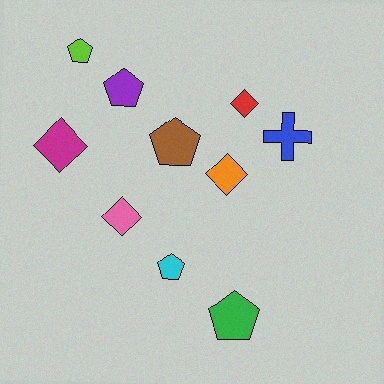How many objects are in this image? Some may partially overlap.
There are 10 objects.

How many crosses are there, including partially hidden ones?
There is 1 cross.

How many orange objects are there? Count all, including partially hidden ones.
There is 1 orange object.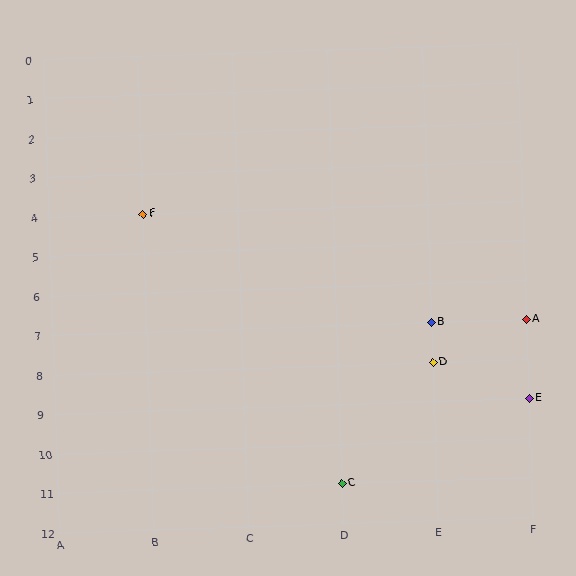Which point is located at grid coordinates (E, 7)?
Point B is at (E, 7).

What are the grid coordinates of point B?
Point B is at grid coordinates (E, 7).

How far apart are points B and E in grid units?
Points B and E are 1 column and 2 rows apart (about 2.2 grid units diagonally).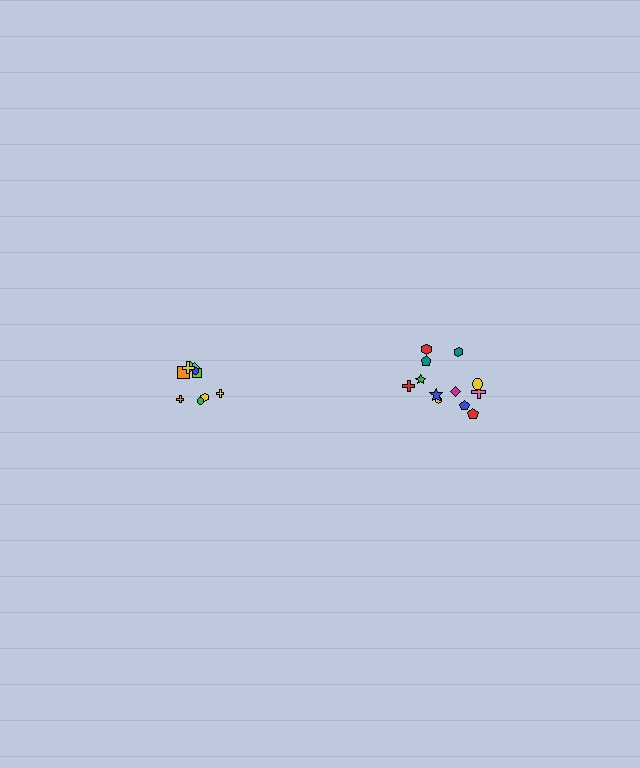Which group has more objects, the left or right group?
The right group.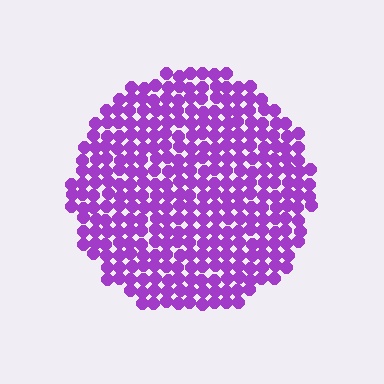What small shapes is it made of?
It is made of small circles.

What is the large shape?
The large shape is a circle.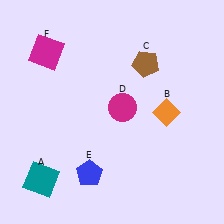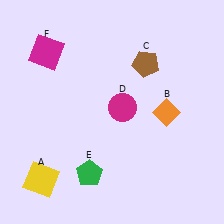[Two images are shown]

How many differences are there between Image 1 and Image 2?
There are 2 differences between the two images.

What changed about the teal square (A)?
In Image 1, A is teal. In Image 2, it changed to yellow.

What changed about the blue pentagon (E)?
In Image 1, E is blue. In Image 2, it changed to green.